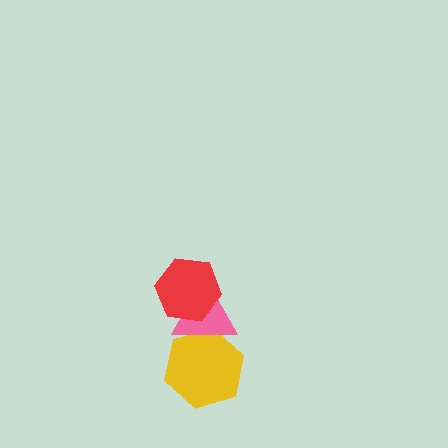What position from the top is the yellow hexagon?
The yellow hexagon is 3rd from the top.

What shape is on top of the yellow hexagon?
The pink triangle is on top of the yellow hexagon.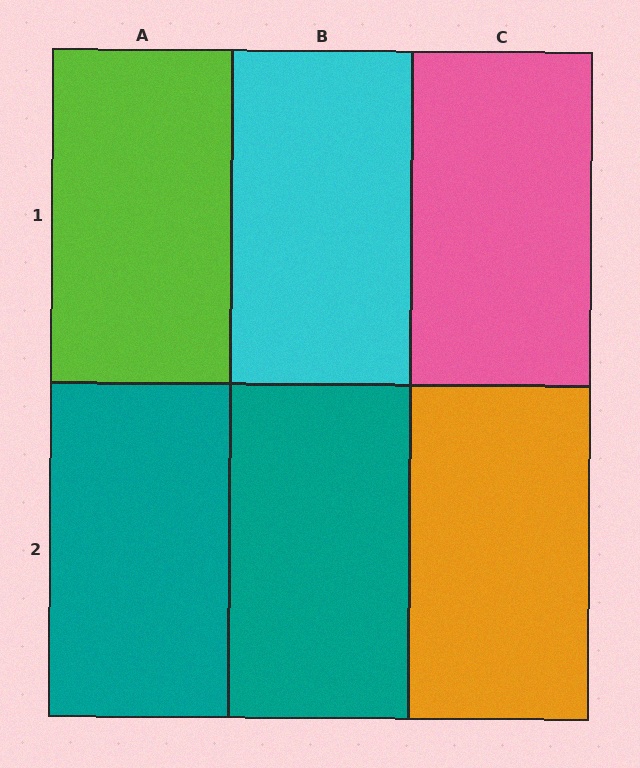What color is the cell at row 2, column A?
Teal.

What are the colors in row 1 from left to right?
Lime, cyan, pink.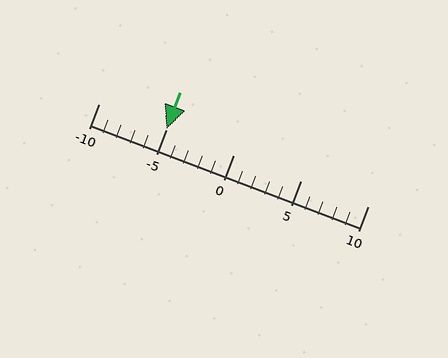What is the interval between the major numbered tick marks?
The major tick marks are spaced 5 units apart.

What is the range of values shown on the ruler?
The ruler shows values from -10 to 10.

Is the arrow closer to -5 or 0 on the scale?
The arrow is closer to -5.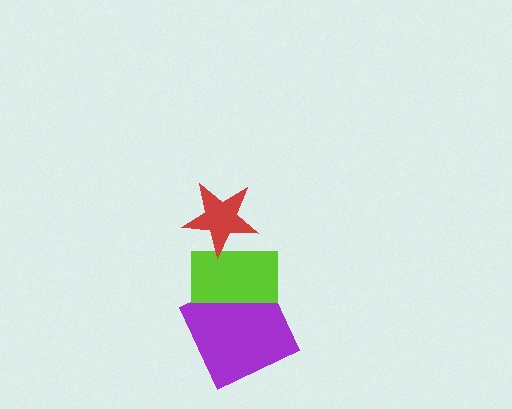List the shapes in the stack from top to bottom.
From top to bottom: the red star, the lime rectangle, the purple square.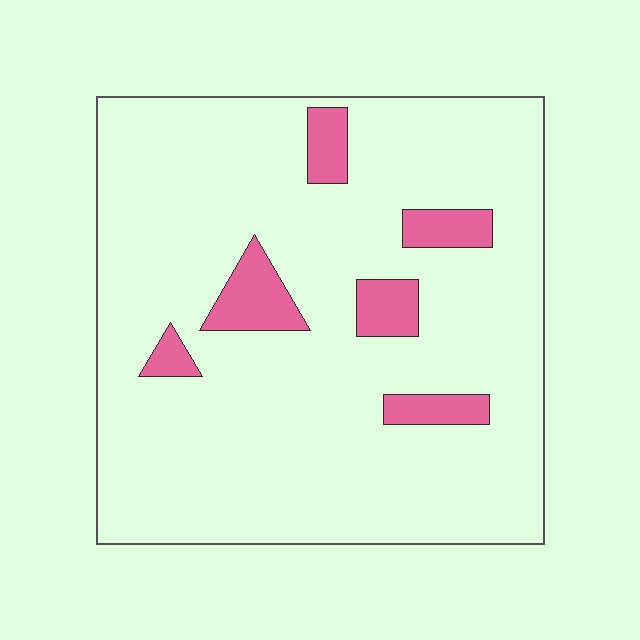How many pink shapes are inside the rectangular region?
6.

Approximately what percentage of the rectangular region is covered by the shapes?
Approximately 10%.